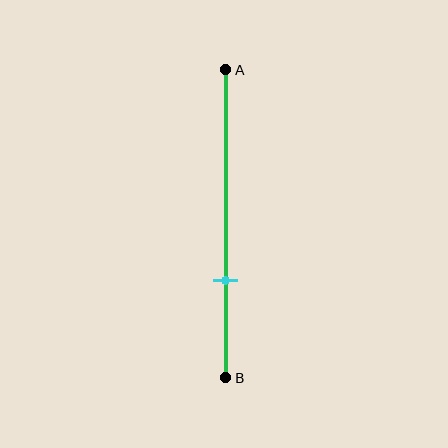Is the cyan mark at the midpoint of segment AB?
No, the mark is at about 70% from A, not at the 50% midpoint.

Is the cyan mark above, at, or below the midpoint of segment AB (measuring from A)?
The cyan mark is below the midpoint of segment AB.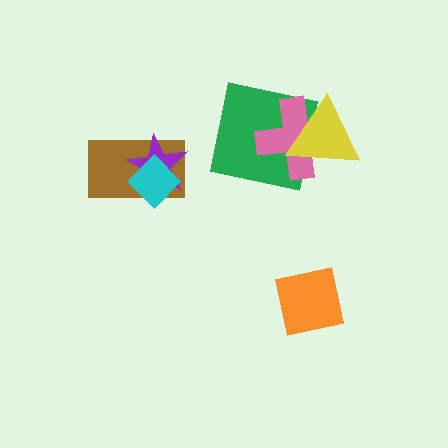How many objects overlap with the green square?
2 objects overlap with the green square.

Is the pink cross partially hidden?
Yes, it is partially covered by another shape.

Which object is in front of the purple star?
The cyan diamond is in front of the purple star.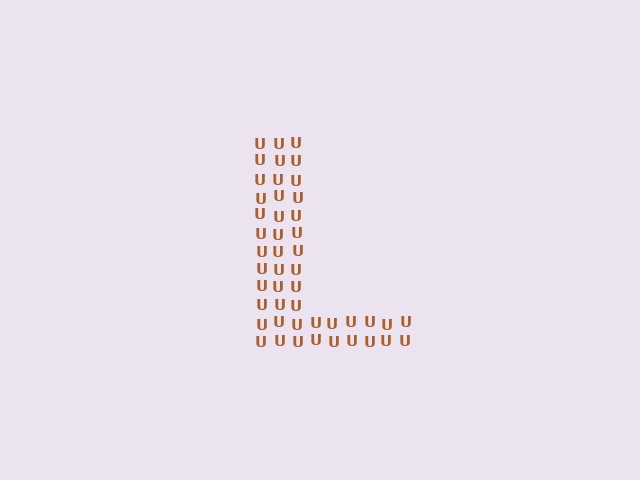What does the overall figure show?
The overall figure shows the letter L.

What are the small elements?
The small elements are letter U's.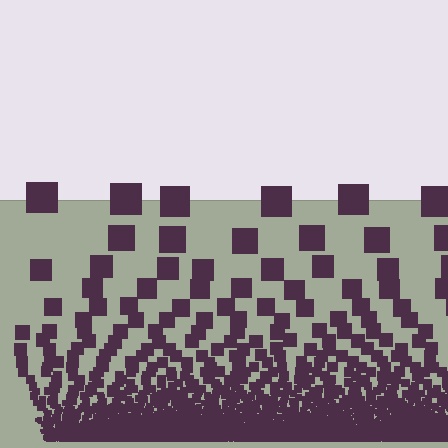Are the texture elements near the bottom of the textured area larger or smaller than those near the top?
Smaller. The gradient is inverted — elements near the bottom are smaller and denser.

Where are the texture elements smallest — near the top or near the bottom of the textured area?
Near the bottom.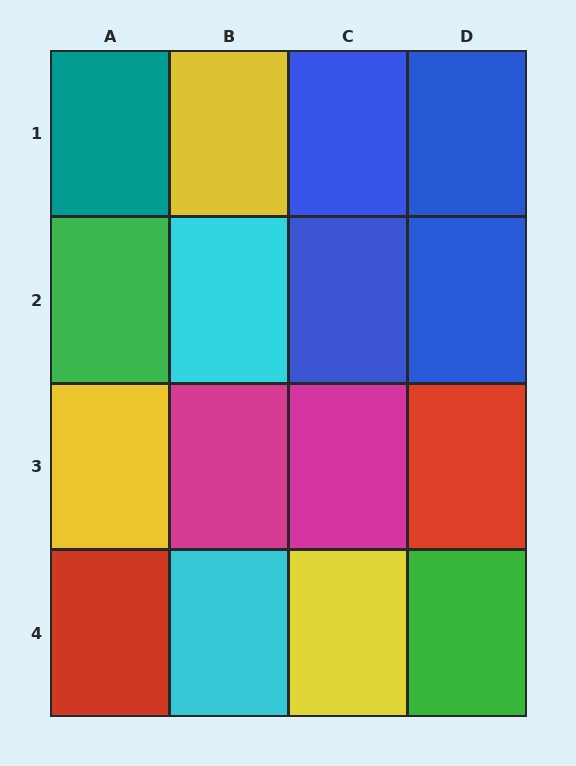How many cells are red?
2 cells are red.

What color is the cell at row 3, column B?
Magenta.